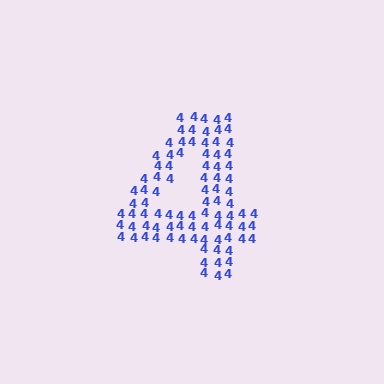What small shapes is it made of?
It is made of small digit 4's.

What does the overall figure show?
The overall figure shows the digit 4.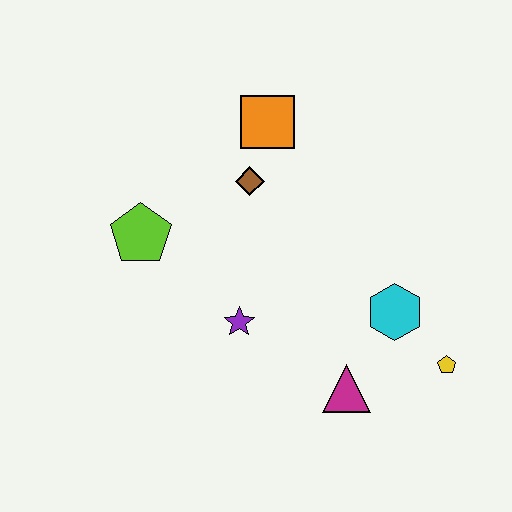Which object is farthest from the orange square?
The yellow pentagon is farthest from the orange square.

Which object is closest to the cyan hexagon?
The yellow pentagon is closest to the cyan hexagon.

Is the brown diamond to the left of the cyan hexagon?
Yes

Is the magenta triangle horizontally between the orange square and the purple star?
No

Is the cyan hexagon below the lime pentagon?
Yes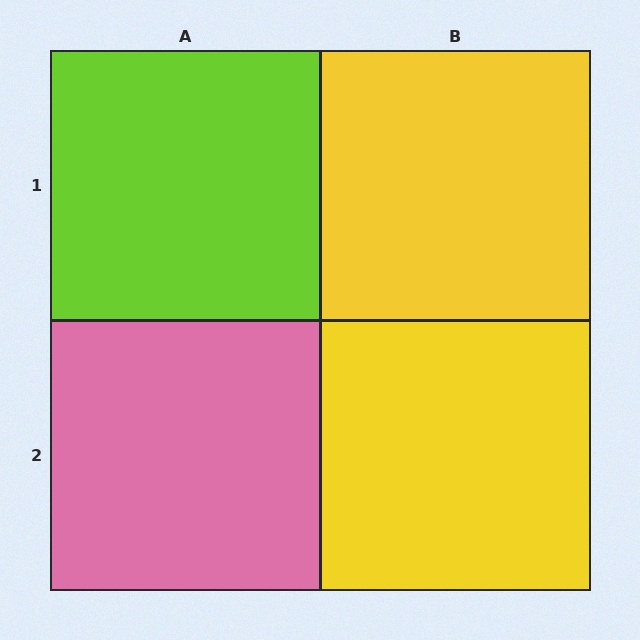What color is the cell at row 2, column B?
Yellow.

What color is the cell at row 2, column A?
Pink.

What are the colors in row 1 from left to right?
Lime, yellow.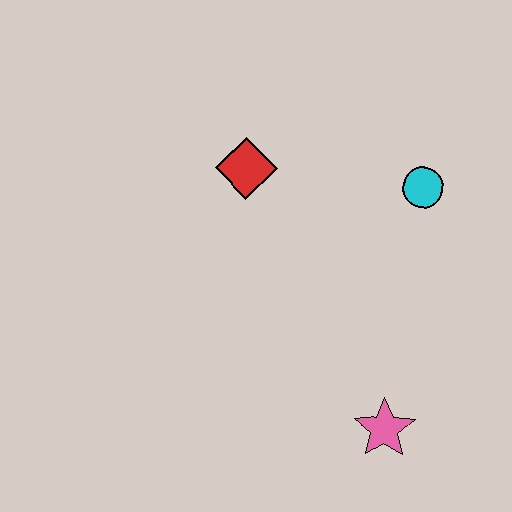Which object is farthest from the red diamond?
The pink star is farthest from the red diamond.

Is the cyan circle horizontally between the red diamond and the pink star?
No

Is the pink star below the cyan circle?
Yes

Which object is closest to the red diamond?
The cyan circle is closest to the red diamond.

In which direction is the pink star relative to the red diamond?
The pink star is below the red diamond.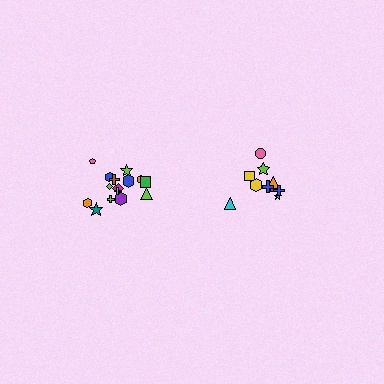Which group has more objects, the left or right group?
The left group.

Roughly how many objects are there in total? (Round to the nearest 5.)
Roughly 25 objects in total.